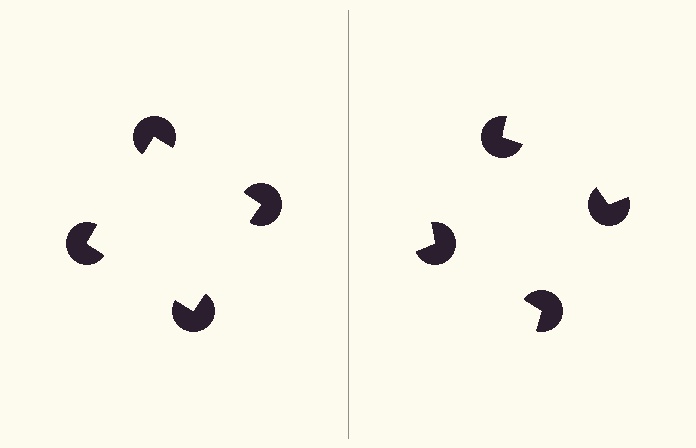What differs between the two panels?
The pac-man discs are positioned identically on both sides; only the wedge orientations differ. On the left they align to a square; on the right they are misaligned.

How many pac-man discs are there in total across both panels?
8 — 4 on each side.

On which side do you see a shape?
An illusory square appears on the left side. On the right side the wedge cuts are rotated, so no coherent shape forms.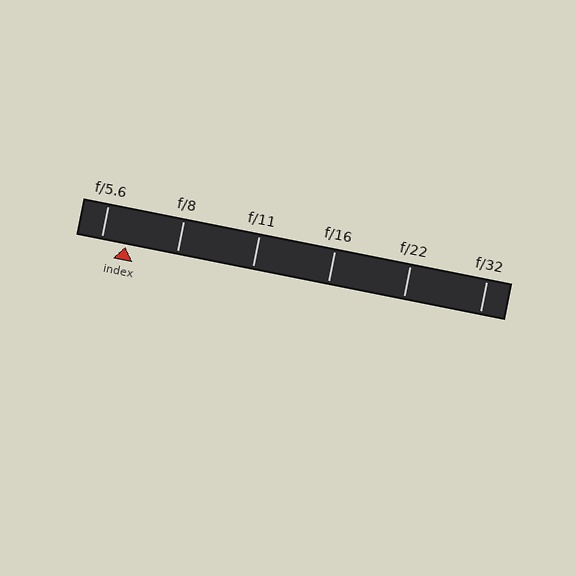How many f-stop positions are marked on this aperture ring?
There are 6 f-stop positions marked.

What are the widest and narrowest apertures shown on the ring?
The widest aperture shown is f/5.6 and the narrowest is f/32.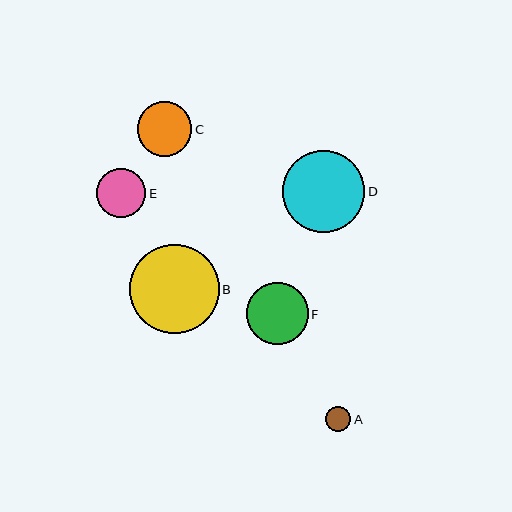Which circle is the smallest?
Circle A is the smallest with a size of approximately 25 pixels.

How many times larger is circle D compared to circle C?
Circle D is approximately 1.5 times the size of circle C.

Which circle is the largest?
Circle B is the largest with a size of approximately 89 pixels.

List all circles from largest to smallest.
From largest to smallest: B, D, F, C, E, A.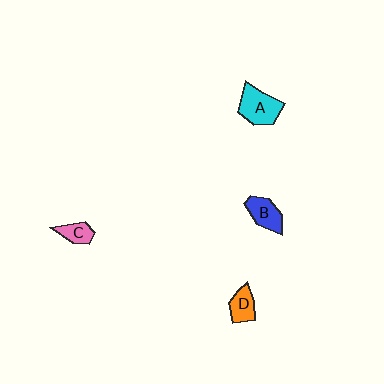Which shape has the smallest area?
Shape C (pink).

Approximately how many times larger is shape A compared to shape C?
Approximately 2.0 times.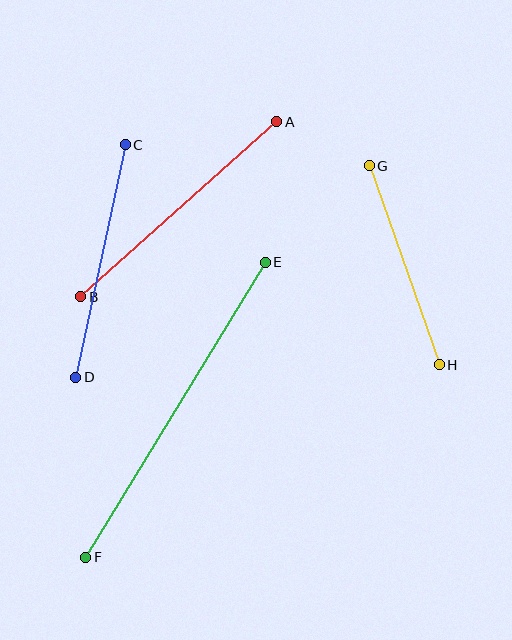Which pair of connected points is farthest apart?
Points E and F are farthest apart.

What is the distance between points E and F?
The distance is approximately 345 pixels.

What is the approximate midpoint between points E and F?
The midpoint is at approximately (176, 410) pixels.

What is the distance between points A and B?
The distance is approximately 262 pixels.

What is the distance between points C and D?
The distance is approximately 238 pixels.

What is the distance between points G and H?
The distance is approximately 211 pixels.